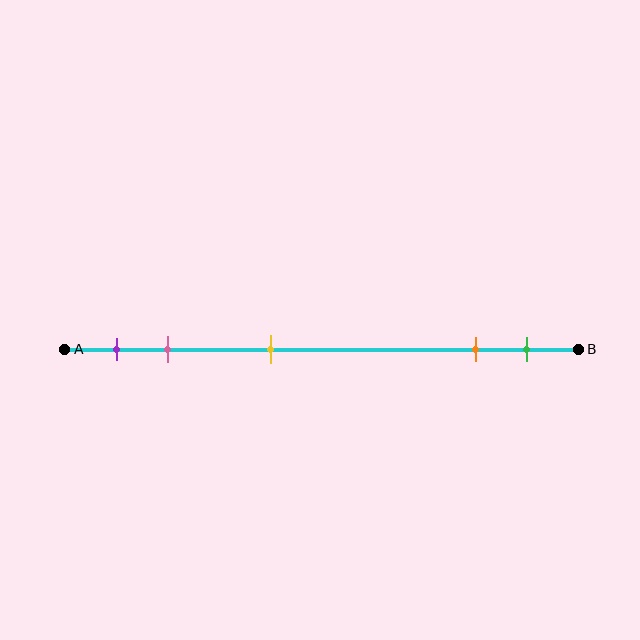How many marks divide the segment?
There are 5 marks dividing the segment.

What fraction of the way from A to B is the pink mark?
The pink mark is approximately 20% (0.2) of the way from A to B.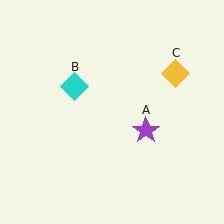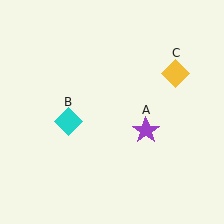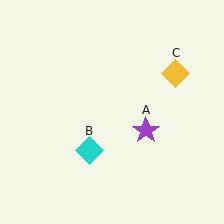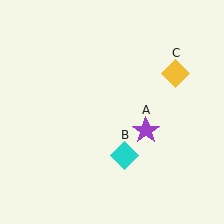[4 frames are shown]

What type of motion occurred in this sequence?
The cyan diamond (object B) rotated counterclockwise around the center of the scene.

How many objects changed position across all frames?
1 object changed position: cyan diamond (object B).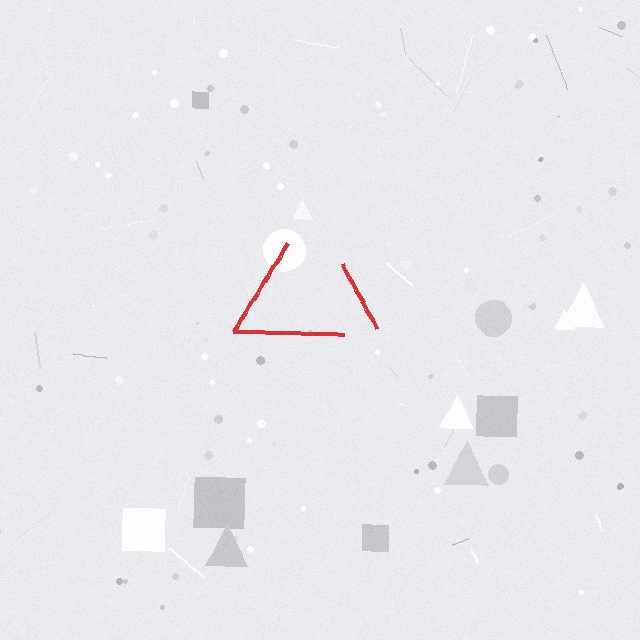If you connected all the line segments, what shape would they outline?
They would outline a triangle.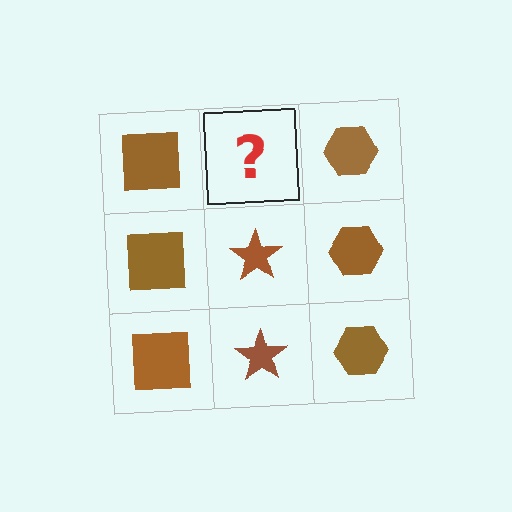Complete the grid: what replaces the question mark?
The question mark should be replaced with a brown star.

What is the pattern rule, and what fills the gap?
The rule is that each column has a consistent shape. The gap should be filled with a brown star.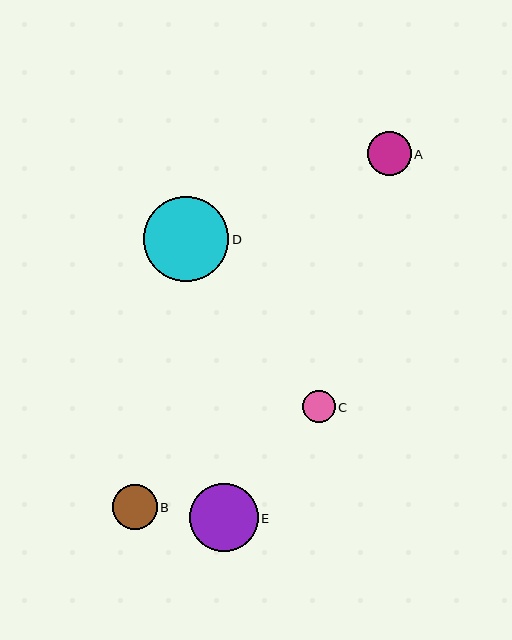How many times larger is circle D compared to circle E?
Circle D is approximately 1.2 times the size of circle E.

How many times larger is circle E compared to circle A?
Circle E is approximately 1.5 times the size of circle A.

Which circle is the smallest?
Circle C is the smallest with a size of approximately 32 pixels.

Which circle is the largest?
Circle D is the largest with a size of approximately 86 pixels.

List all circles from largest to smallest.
From largest to smallest: D, E, B, A, C.